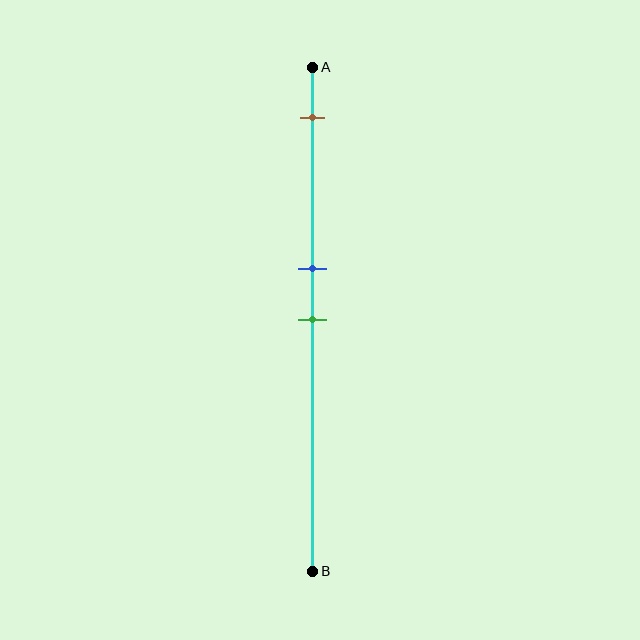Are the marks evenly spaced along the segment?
No, the marks are not evenly spaced.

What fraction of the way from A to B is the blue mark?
The blue mark is approximately 40% (0.4) of the way from A to B.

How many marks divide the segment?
There are 3 marks dividing the segment.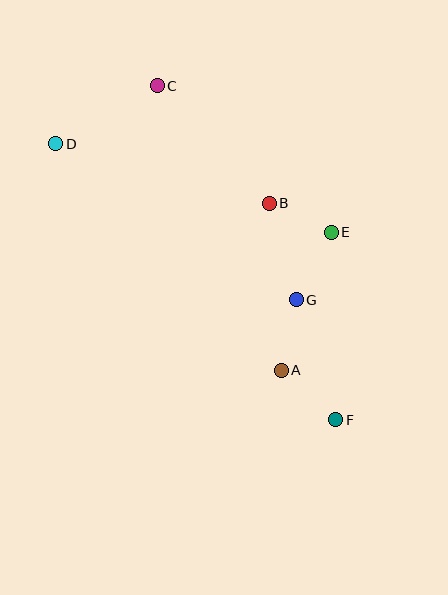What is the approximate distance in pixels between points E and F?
The distance between E and F is approximately 187 pixels.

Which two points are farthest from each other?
Points D and F are farthest from each other.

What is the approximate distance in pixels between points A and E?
The distance between A and E is approximately 147 pixels.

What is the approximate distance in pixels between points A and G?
The distance between A and G is approximately 72 pixels.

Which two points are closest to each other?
Points B and E are closest to each other.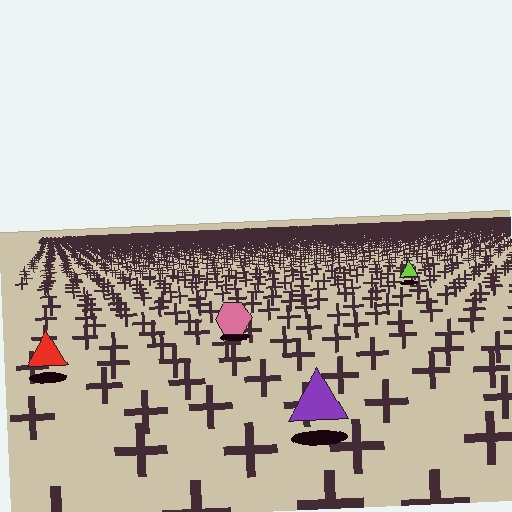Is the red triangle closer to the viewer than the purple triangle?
No. The purple triangle is closer — you can tell from the texture gradient: the ground texture is coarser near it.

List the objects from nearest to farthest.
From nearest to farthest: the purple triangle, the red triangle, the pink hexagon, the lime triangle.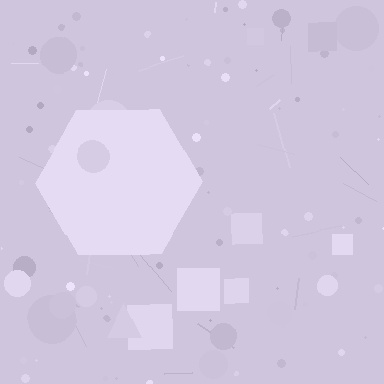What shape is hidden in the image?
A hexagon is hidden in the image.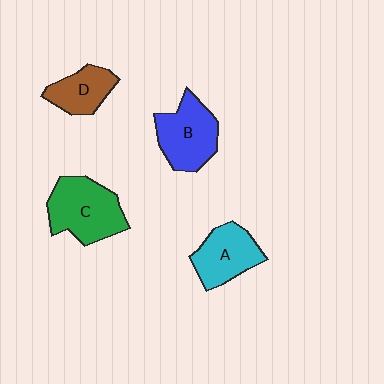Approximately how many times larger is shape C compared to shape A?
Approximately 1.3 times.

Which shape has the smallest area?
Shape D (brown).